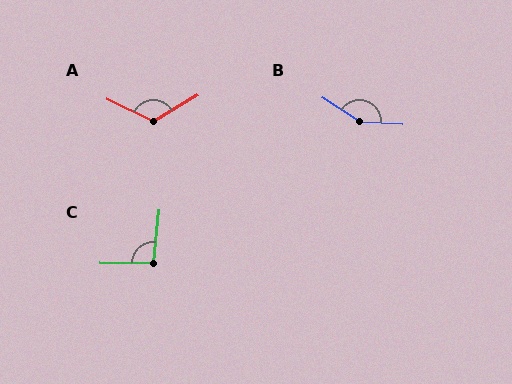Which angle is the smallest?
C, at approximately 95 degrees.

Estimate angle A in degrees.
Approximately 123 degrees.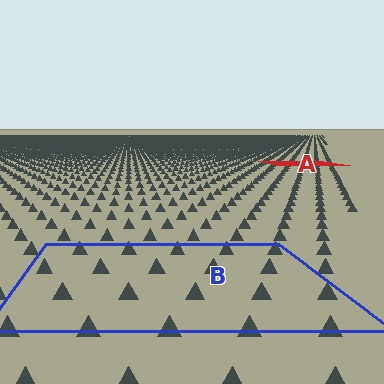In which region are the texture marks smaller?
The texture marks are smaller in region A, because it is farther away.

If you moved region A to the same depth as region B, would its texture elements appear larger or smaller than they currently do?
They would appear larger. At a closer depth, the same texture elements are projected at a bigger on-screen size.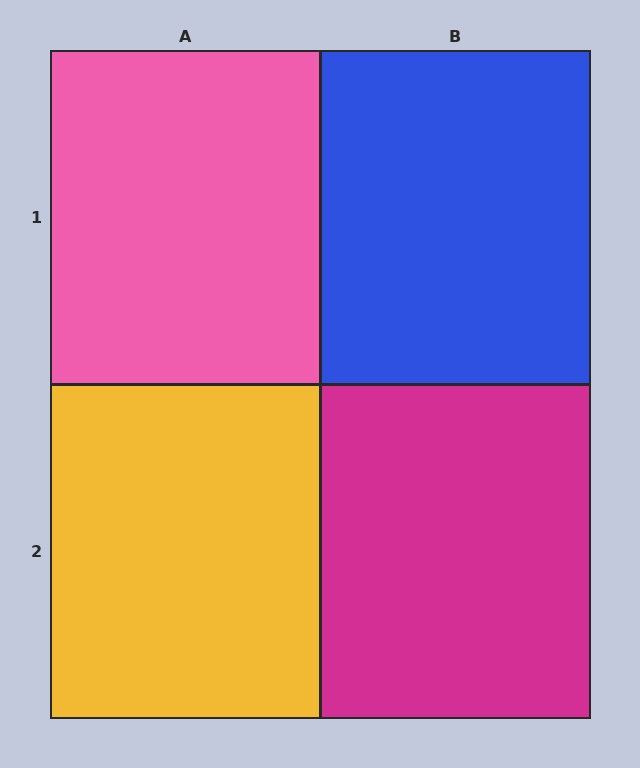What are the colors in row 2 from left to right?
Yellow, magenta.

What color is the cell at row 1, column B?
Blue.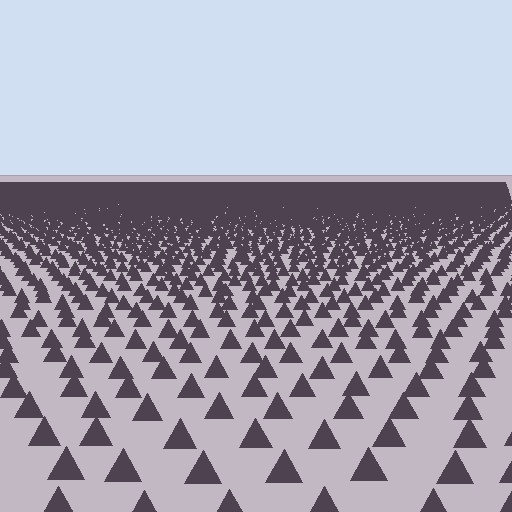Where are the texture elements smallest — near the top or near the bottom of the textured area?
Near the top.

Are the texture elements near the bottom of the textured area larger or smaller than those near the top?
Larger. Near the bottom, elements are closer to the viewer and appear at a bigger on-screen size.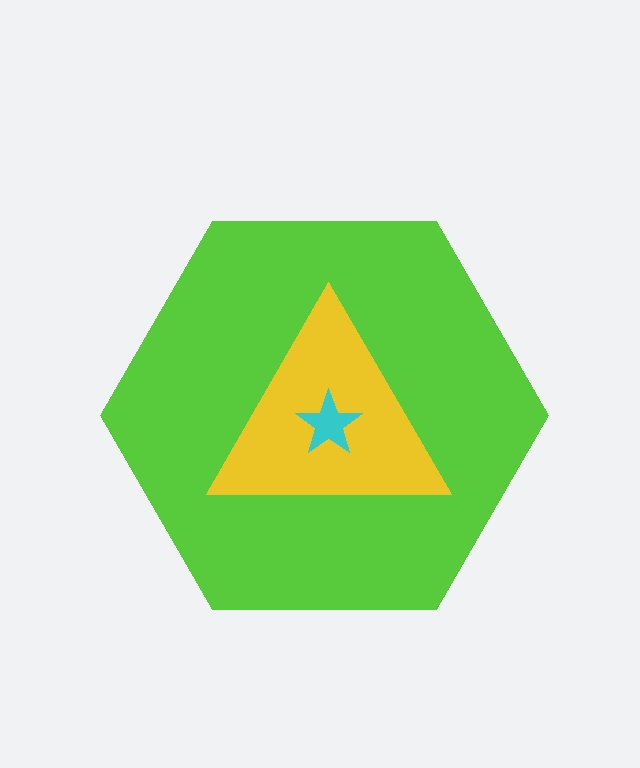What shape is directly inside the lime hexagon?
The yellow triangle.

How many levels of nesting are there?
3.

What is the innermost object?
The cyan star.